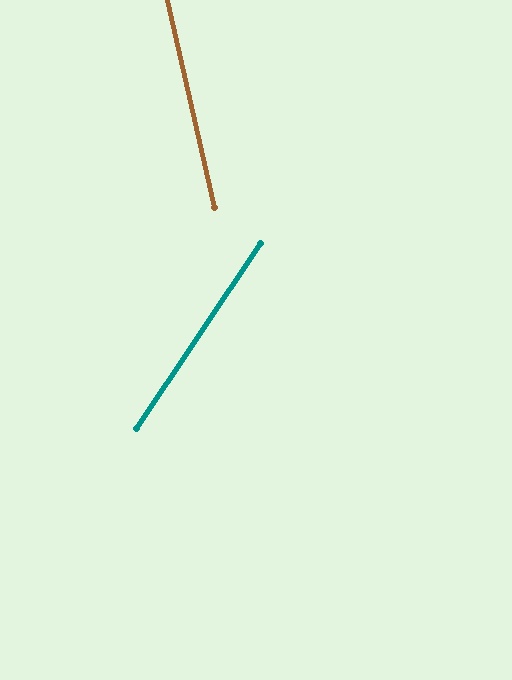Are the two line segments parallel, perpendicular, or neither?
Neither parallel nor perpendicular — they differ by about 47°.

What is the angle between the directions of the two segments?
Approximately 47 degrees.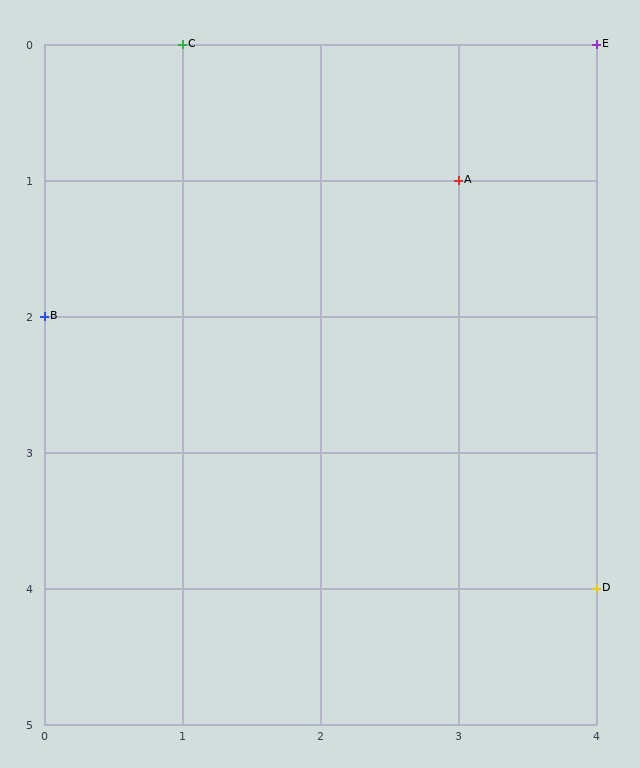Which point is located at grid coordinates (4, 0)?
Point E is at (4, 0).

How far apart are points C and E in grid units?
Points C and E are 3 columns apart.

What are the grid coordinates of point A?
Point A is at grid coordinates (3, 1).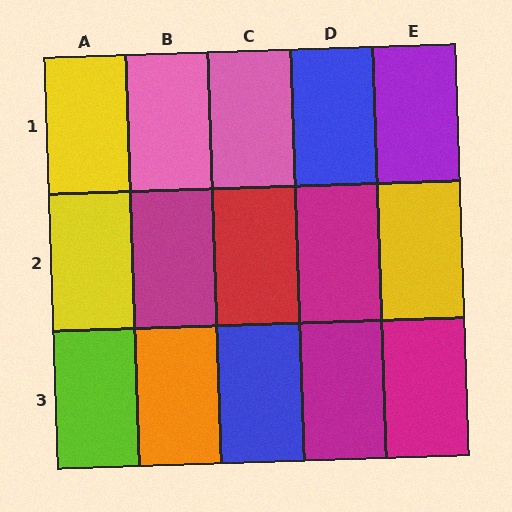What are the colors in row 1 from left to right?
Yellow, pink, pink, blue, purple.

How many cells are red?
1 cell is red.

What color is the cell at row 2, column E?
Yellow.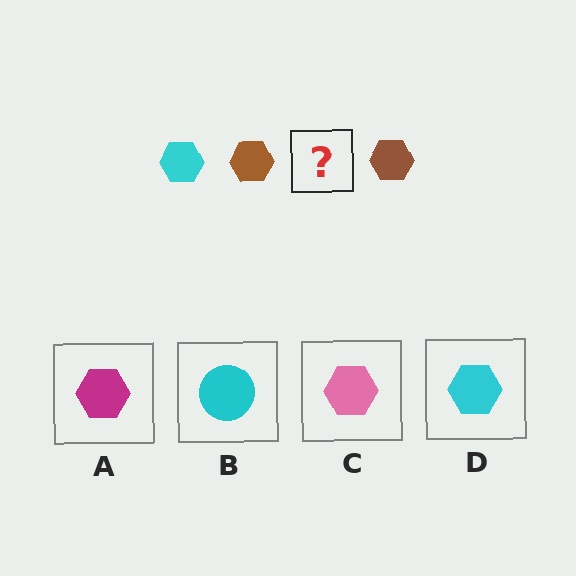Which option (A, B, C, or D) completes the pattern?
D.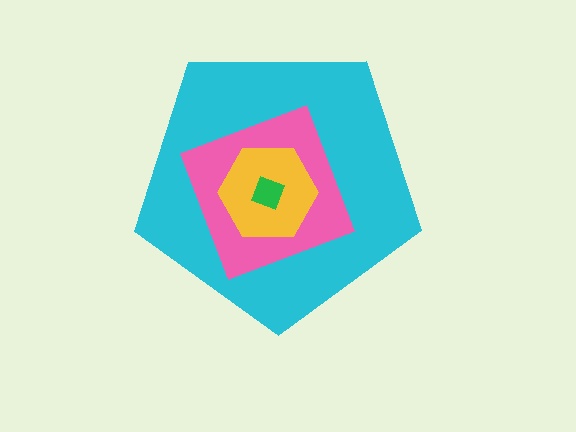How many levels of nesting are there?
4.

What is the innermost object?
The green square.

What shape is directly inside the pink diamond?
The yellow hexagon.